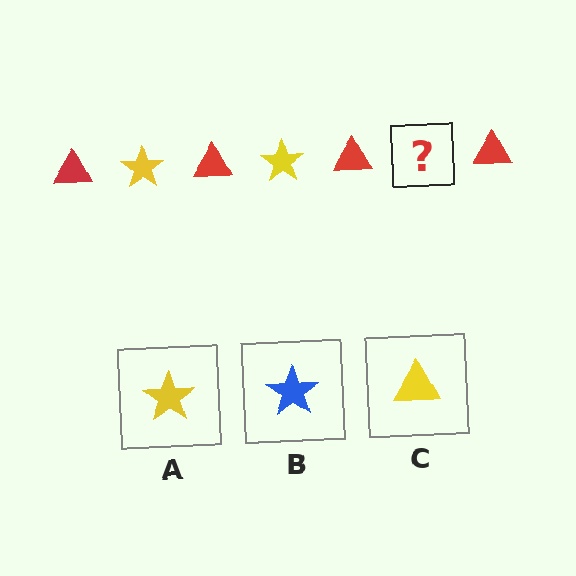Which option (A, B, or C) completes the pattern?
A.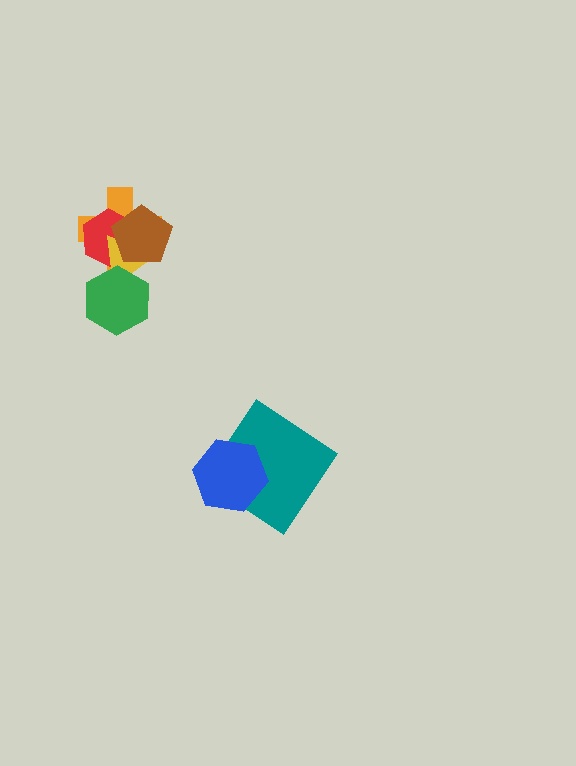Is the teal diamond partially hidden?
Yes, it is partially covered by another shape.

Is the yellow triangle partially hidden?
Yes, it is partially covered by another shape.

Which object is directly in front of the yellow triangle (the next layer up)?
The brown pentagon is directly in front of the yellow triangle.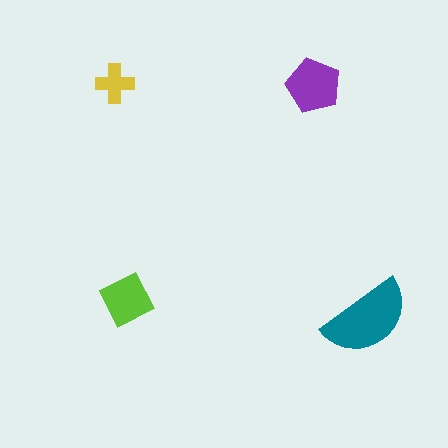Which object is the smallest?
The yellow cross.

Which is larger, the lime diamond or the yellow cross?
The lime diamond.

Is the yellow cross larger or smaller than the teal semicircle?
Smaller.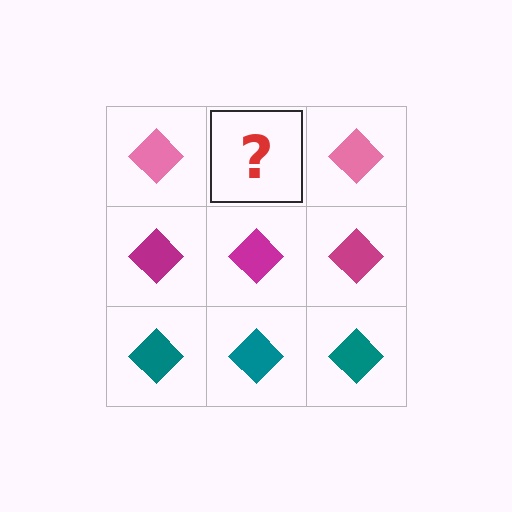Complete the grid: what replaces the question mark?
The question mark should be replaced with a pink diamond.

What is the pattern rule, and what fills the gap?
The rule is that each row has a consistent color. The gap should be filled with a pink diamond.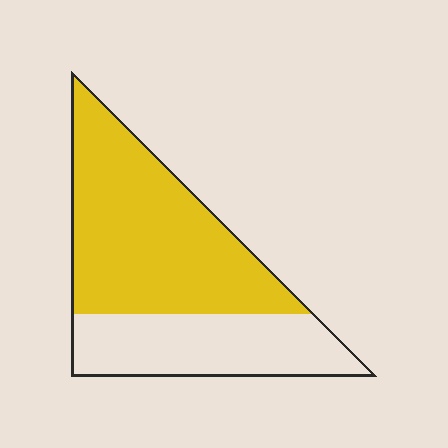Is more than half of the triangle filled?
Yes.